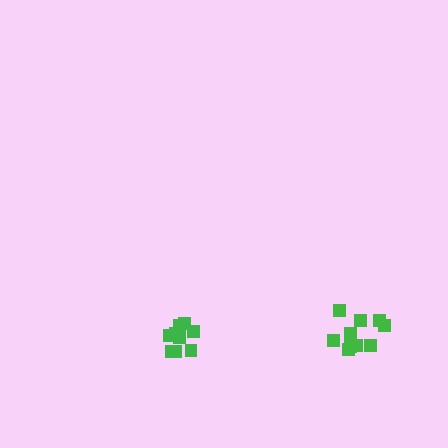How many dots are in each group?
Group 1: 10 dots, Group 2: 9 dots (19 total).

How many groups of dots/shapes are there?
There are 2 groups.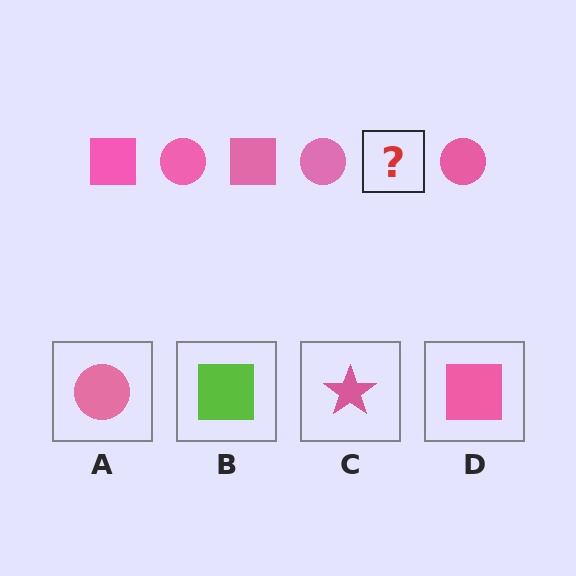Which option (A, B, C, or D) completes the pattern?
D.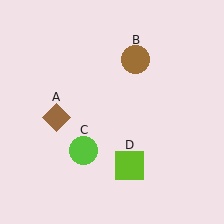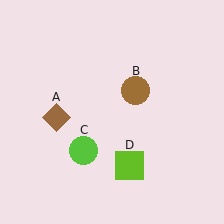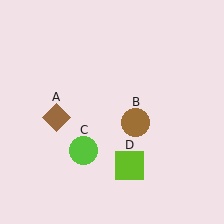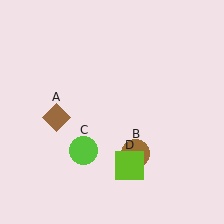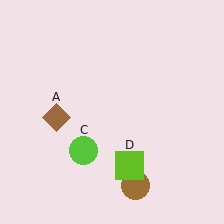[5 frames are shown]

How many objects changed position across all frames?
1 object changed position: brown circle (object B).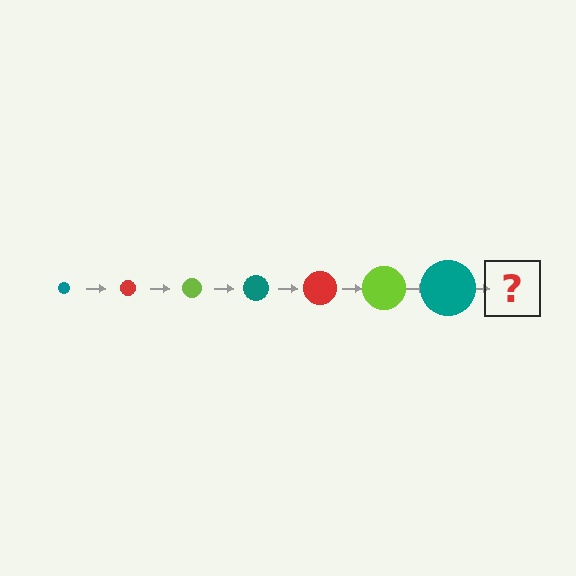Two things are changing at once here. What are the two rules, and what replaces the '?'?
The two rules are that the circle grows larger each step and the color cycles through teal, red, and lime. The '?' should be a red circle, larger than the previous one.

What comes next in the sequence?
The next element should be a red circle, larger than the previous one.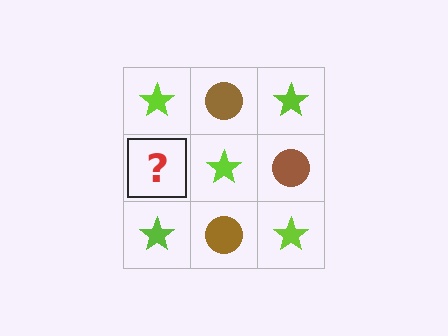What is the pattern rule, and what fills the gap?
The rule is that it alternates lime star and brown circle in a checkerboard pattern. The gap should be filled with a brown circle.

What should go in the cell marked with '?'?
The missing cell should contain a brown circle.